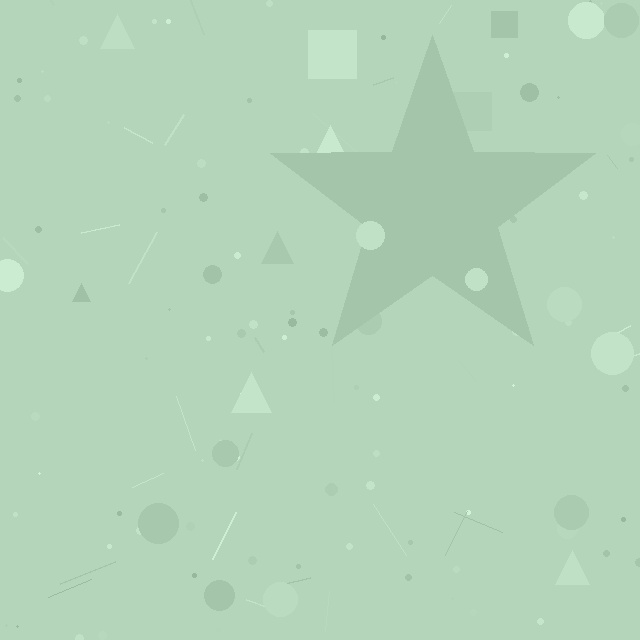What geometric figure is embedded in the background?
A star is embedded in the background.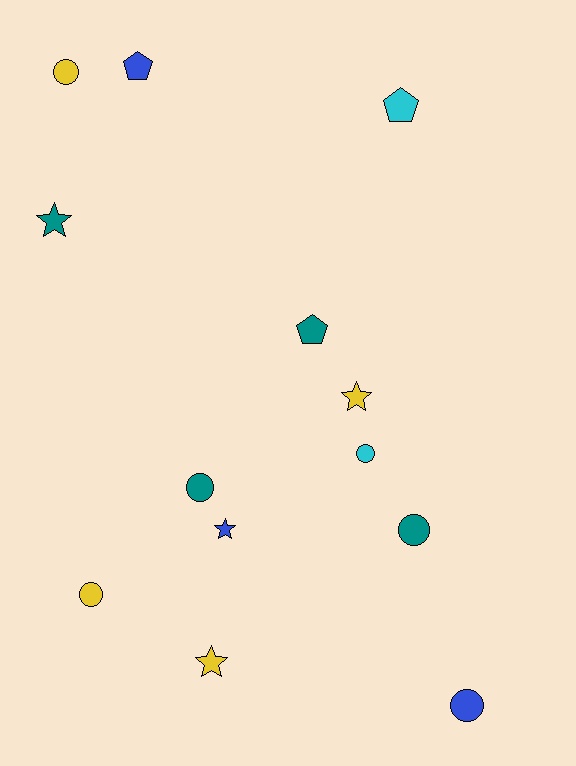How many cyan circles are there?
There is 1 cyan circle.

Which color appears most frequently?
Yellow, with 4 objects.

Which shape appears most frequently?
Circle, with 6 objects.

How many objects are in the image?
There are 13 objects.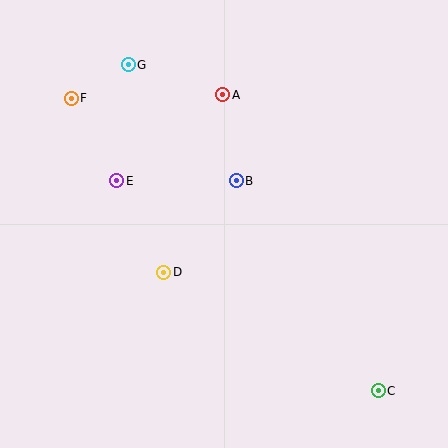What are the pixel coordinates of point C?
Point C is at (378, 391).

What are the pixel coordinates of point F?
Point F is at (71, 98).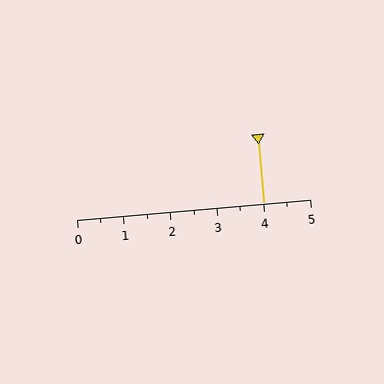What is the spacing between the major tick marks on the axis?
The major ticks are spaced 1 apart.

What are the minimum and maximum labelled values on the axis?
The axis runs from 0 to 5.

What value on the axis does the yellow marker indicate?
The marker indicates approximately 4.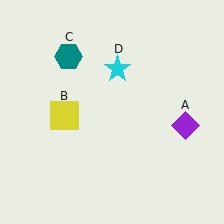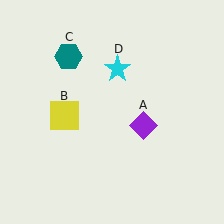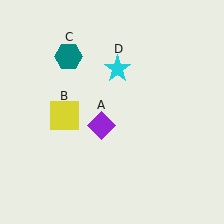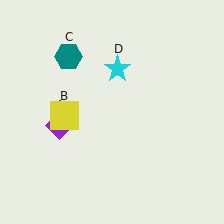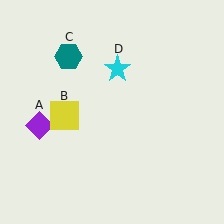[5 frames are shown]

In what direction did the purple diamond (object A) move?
The purple diamond (object A) moved left.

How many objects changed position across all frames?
1 object changed position: purple diamond (object A).